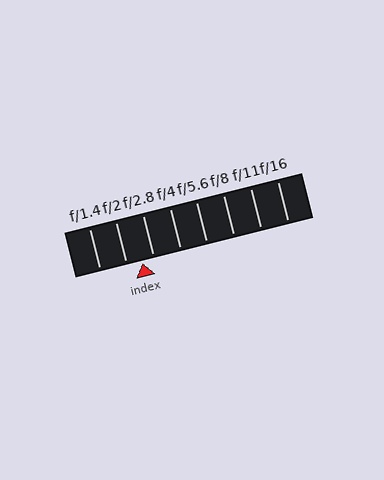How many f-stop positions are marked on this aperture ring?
There are 8 f-stop positions marked.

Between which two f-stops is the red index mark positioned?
The index mark is between f/2 and f/2.8.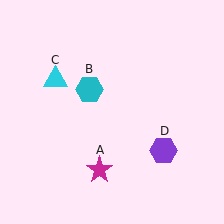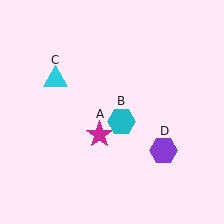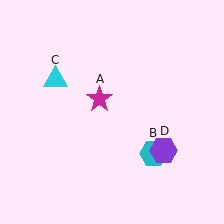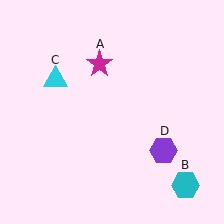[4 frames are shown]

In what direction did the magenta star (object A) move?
The magenta star (object A) moved up.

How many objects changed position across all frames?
2 objects changed position: magenta star (object A), cyan hexagon (object B).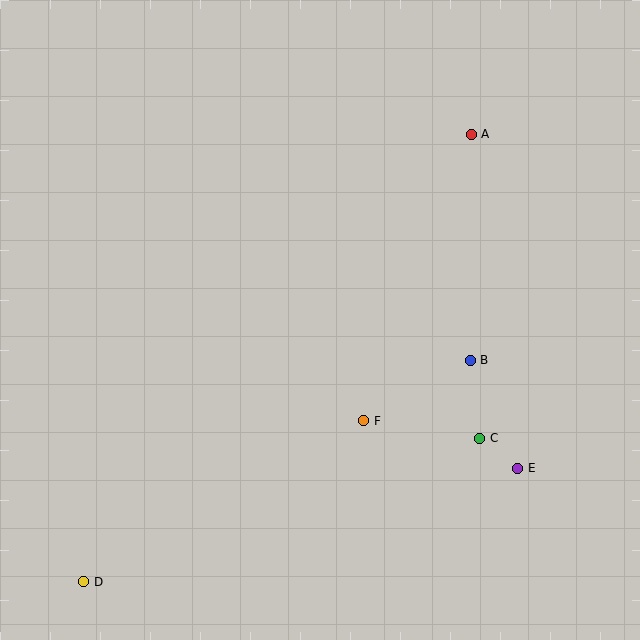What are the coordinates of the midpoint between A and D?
The midpoint between A and D is at (278, 358).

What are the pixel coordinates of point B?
Point B is at (470, 360).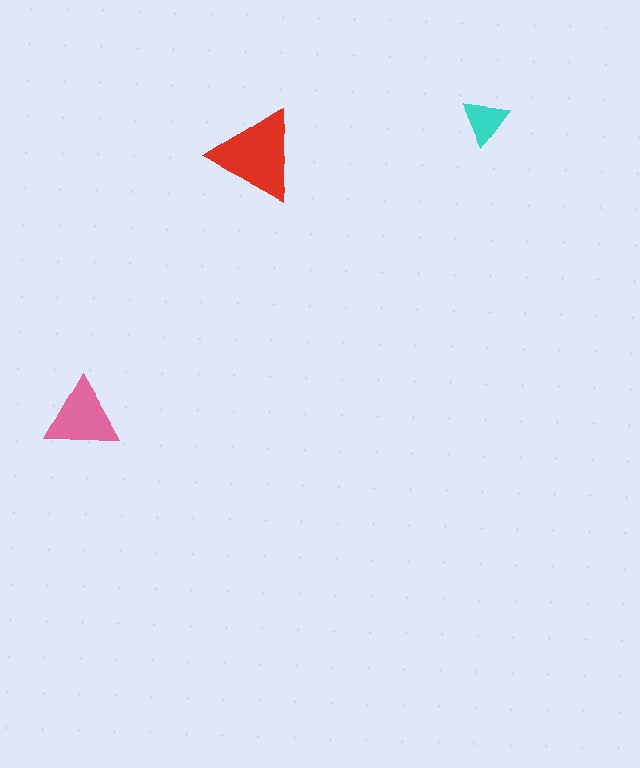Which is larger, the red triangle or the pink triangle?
The red one.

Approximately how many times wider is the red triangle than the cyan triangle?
About 2 times wider.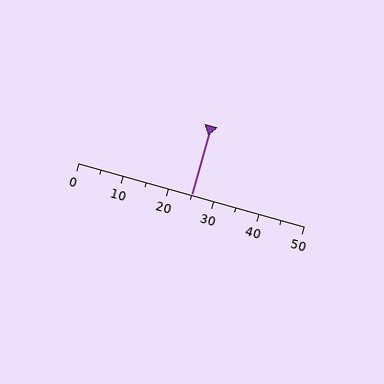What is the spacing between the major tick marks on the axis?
The major ticks are spaced 10 apart.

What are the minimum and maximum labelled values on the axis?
The axis runs from 0 to 50.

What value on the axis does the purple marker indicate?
The marker indicates approximately 25.